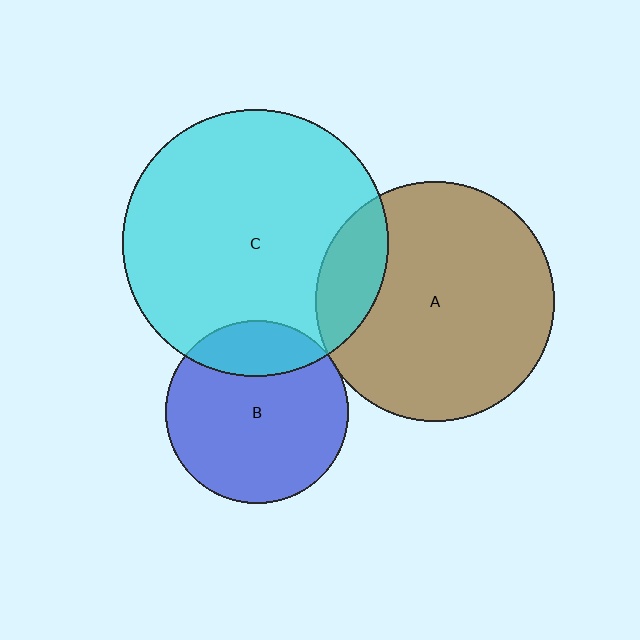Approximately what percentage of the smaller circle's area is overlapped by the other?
Approximately 20%.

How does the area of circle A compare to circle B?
Approximately 1.7 times.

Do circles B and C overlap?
Yes.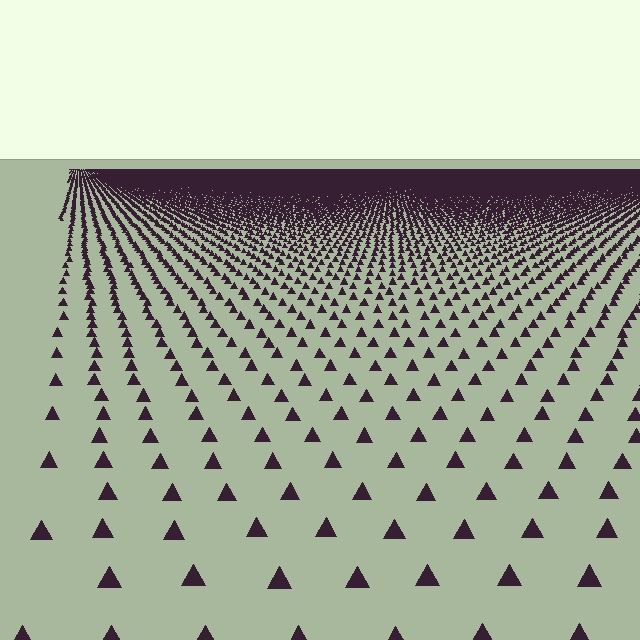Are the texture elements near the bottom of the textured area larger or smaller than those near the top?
Larger. Near the bottom, elements are closer to the viewer and appear at a bigger on-screen size.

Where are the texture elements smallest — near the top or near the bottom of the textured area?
Near the top.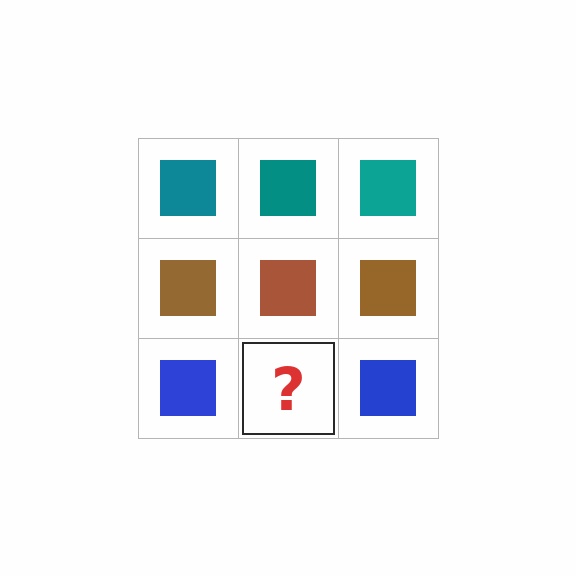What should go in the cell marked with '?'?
The missing cell should contain a blue square.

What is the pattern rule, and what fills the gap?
The rule is that each row has a consistent color. The gap should be filled with a blue square.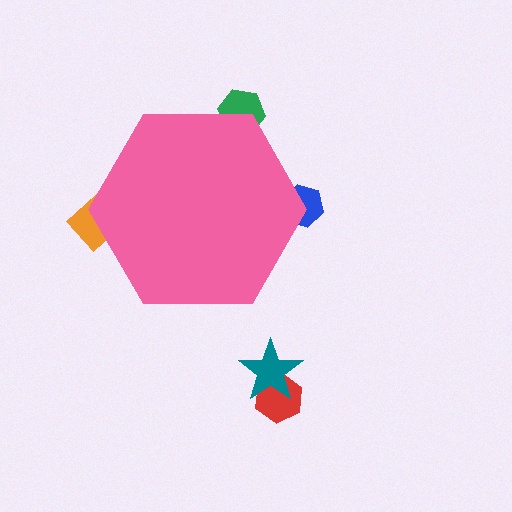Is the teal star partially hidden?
No, the teal star is fully visible.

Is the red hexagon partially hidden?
No, the red hexagon is fully visible.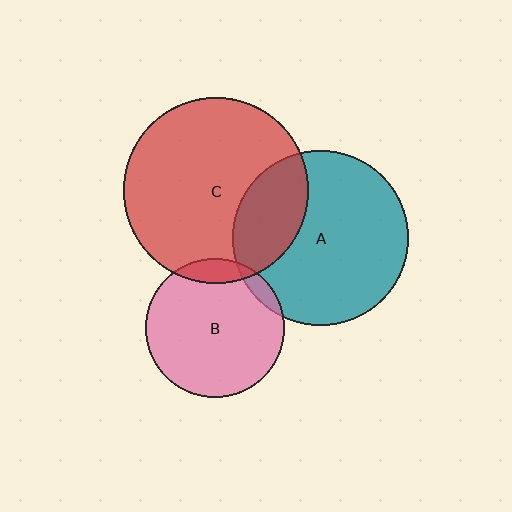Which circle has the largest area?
Circle C (red).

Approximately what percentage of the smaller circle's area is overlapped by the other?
Approximately 10%.